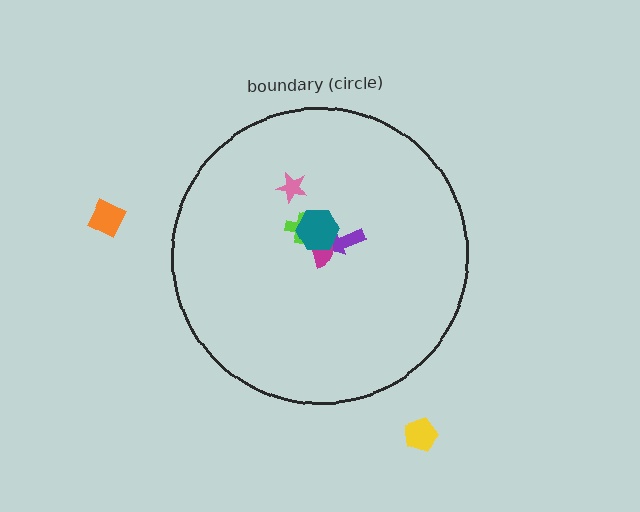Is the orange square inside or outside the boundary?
Outside.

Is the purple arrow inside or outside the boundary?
Inside.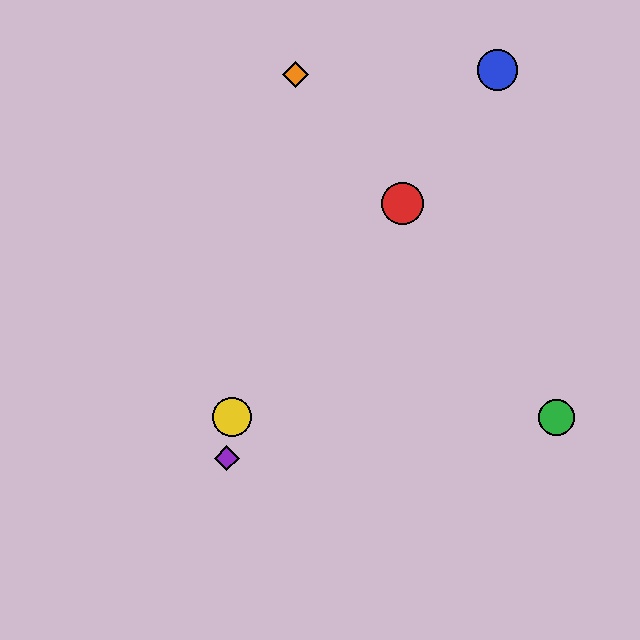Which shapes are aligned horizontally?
The green circle, the yellow circle are aligned horizontally.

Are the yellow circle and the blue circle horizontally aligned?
No, the yellow circle is at y≈417 and the blue circle is at y≈70.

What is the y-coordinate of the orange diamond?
The orange diamond is at y≈75.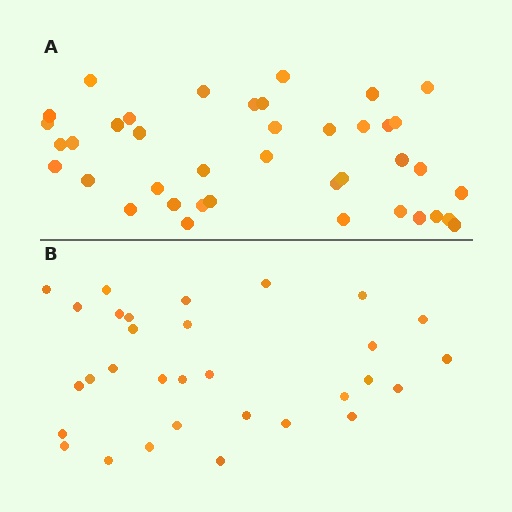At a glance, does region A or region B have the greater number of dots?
Region A (the top region) has more dots.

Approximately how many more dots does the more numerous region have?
Region A has roughly 8 or so more dots than region B.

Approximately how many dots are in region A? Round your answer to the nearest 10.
About 40 dots.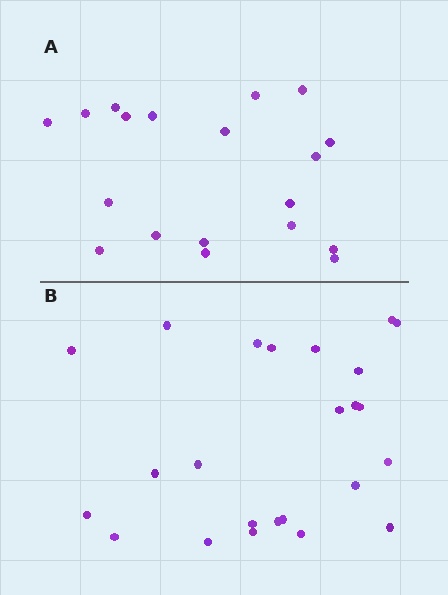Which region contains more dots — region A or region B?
Region B (the bottom region) has more dots.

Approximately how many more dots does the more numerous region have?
Region B has about 5 more dots than region A.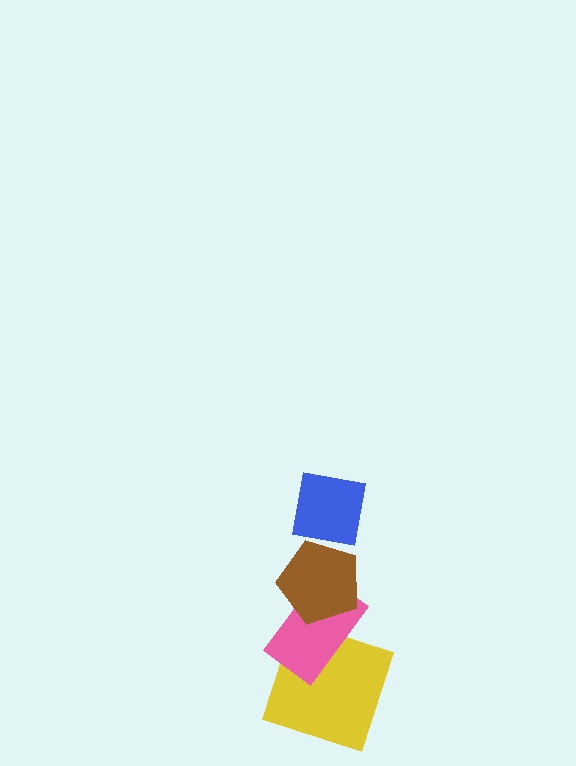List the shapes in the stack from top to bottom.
From top to bottom: the blue square, the brown pentagon, the pink rectangle, the yellow square.